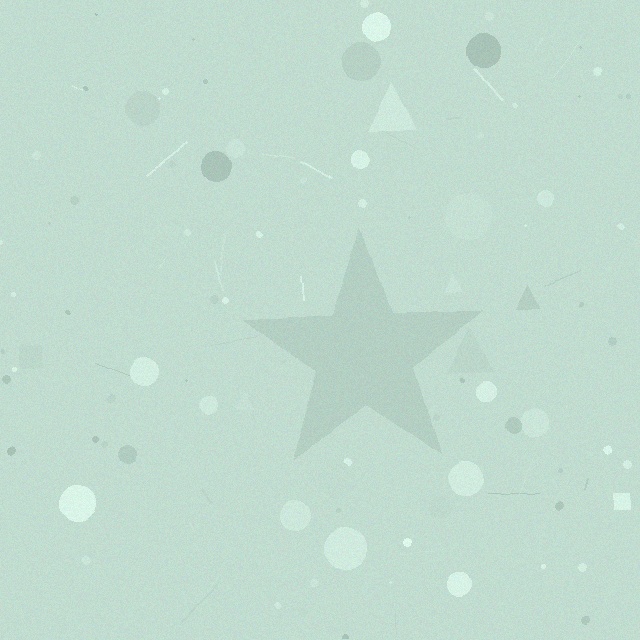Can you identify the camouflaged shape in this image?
The camouflaged shape is a star.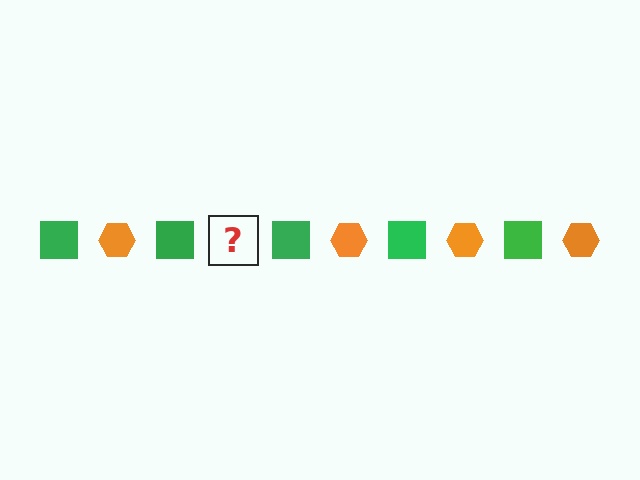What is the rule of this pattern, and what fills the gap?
The rule is that the pattern alternates between green square and orange hexagon. The gap should be filled with an orange hexagon.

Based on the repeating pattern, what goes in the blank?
The blank should be an orange hexagon.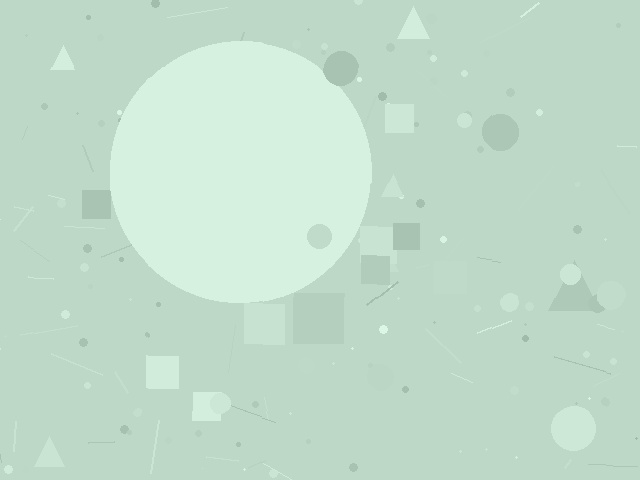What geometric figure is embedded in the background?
A circle is embedded in the background.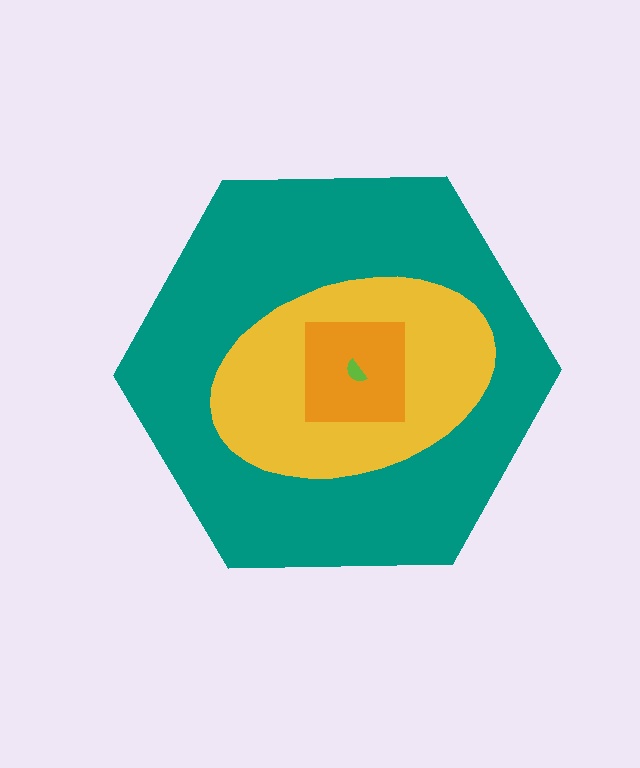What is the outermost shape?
The teal hexagon.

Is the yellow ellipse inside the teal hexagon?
Yes.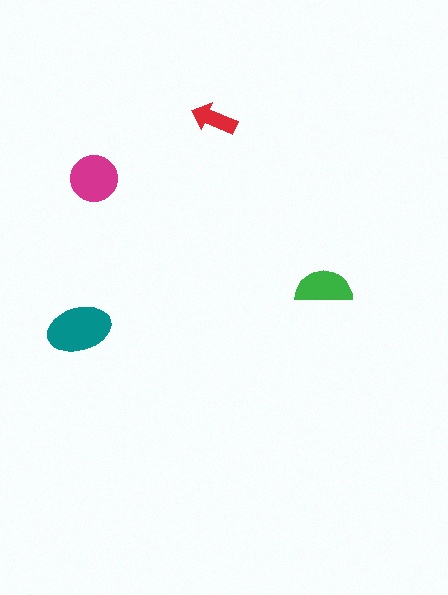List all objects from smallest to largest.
The red arrow, the green semicircle, the magenta circle, the teal ellipse.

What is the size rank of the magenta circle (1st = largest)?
2nd.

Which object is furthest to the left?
The teal ellipse is leftmost.